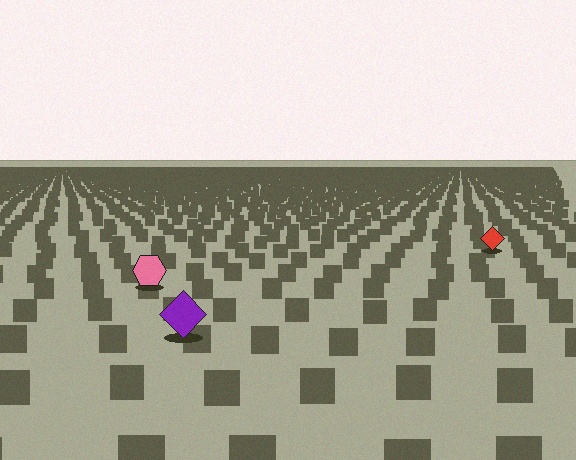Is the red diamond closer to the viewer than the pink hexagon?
No. The pink hexagon is closer — you can tell from the texture gradient: the ground texture is coarser near it.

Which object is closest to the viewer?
The purple diamond is closest. The texture marks near it are larger and more spread out.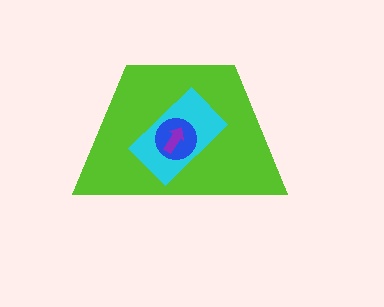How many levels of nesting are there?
4.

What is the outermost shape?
The lime trapezoid.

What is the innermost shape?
The purple arrow.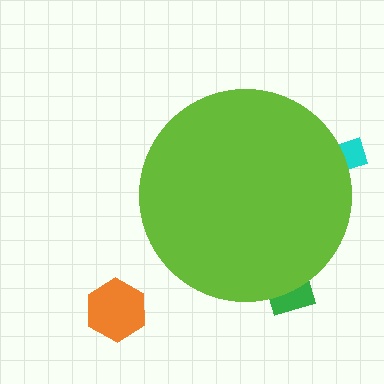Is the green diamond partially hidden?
Yes, the green diamond is partially hidden behind the lime circle.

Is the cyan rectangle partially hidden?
Yes, the cyan rectangle is partially hidden behind the lime circle.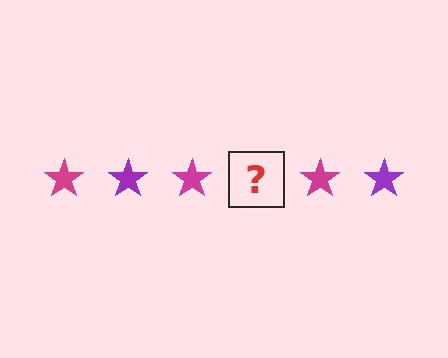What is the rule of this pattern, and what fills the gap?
The rule is that the pattern cycles through magenta, purple stars. The gap should be filled with a purple star.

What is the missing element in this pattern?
The missing element is a purple star.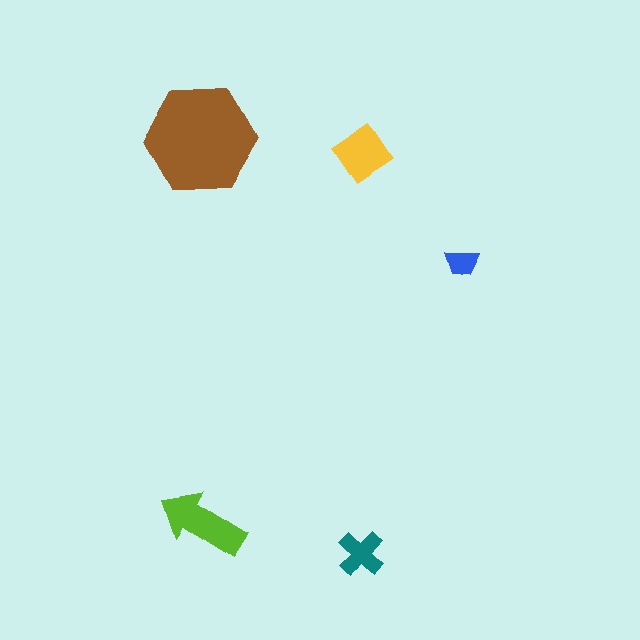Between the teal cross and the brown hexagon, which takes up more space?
The brown hexagon.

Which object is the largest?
The brown hexagon.